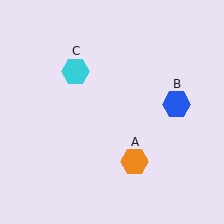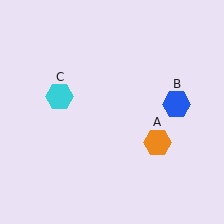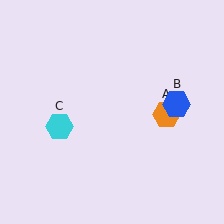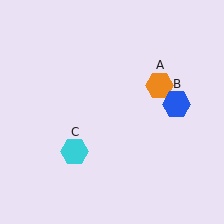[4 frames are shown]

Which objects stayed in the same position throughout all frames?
Blue hexagon (object B) remained stationary.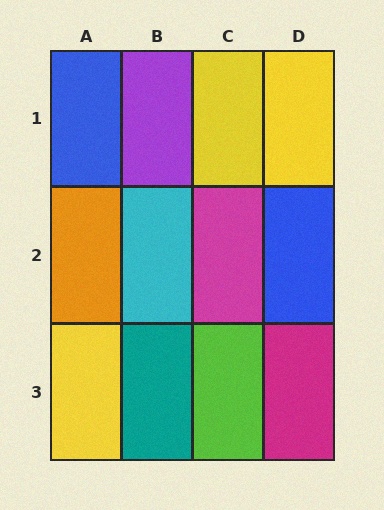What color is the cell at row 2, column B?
Cyan.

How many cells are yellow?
3 cells are yellow.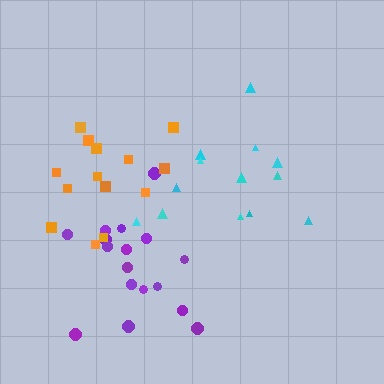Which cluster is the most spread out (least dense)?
Cyan.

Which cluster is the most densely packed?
Orange.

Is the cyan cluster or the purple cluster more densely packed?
Purple.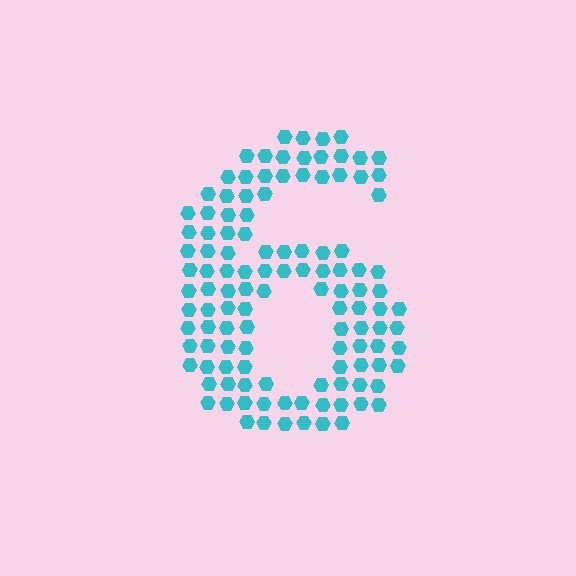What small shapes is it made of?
It is made of small hexagons.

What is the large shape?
The large shape is the digit 6.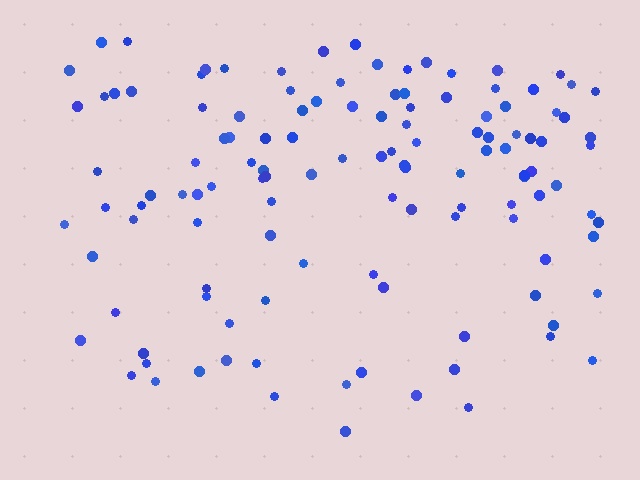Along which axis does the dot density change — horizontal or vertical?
Vertical.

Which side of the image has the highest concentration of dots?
The top.